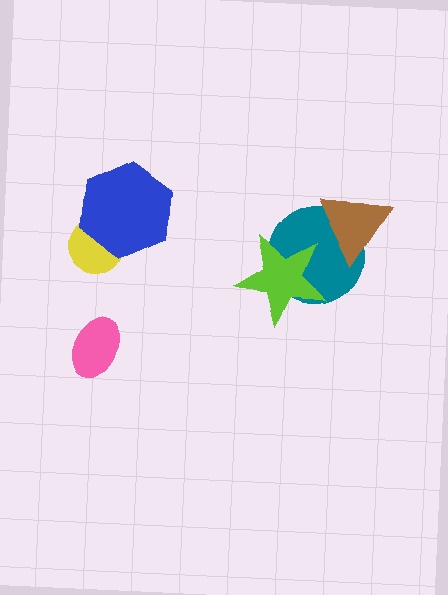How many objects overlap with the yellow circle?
1 object overlaps with the yellow circle.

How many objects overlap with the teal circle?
2 objects overlap with the teal circle.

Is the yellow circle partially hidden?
Yes, it is partially covered by another shape.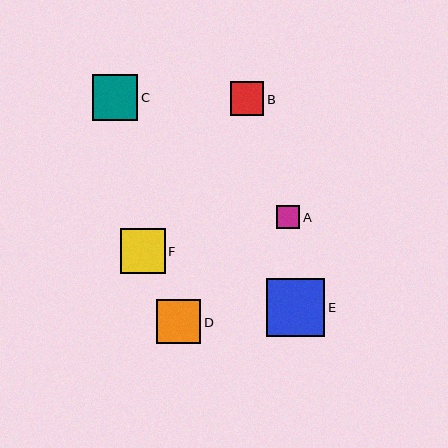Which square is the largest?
Square E is the largest with a size of approximately 58 pixels.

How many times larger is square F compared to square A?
Square F is approximately 2.0 times the size of square A.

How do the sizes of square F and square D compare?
Square F and square D are approximately the same size.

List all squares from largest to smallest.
From largest to smallest: E, C, F, D, B, A.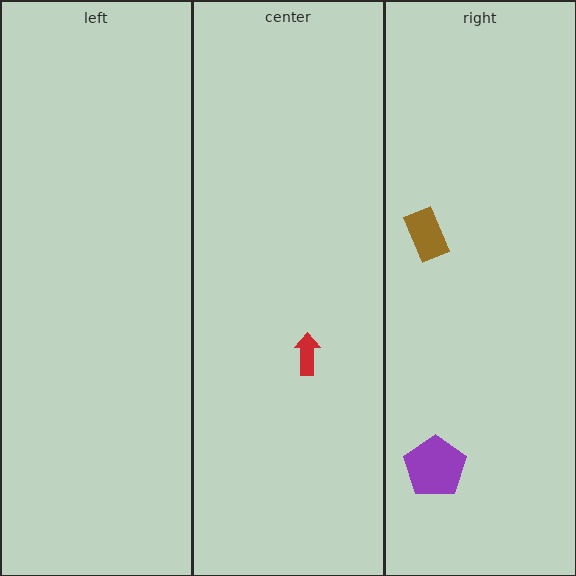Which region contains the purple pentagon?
The right region.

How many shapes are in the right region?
2.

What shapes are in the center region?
The red arrow.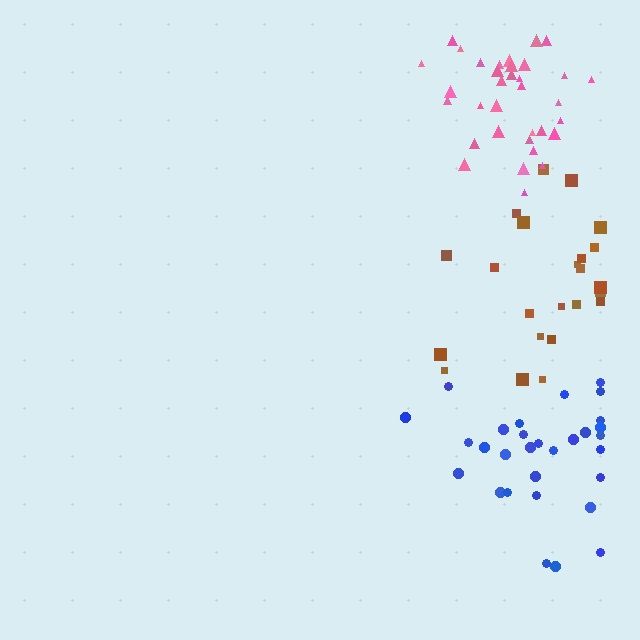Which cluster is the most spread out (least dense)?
Blue.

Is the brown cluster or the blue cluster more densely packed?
Brown.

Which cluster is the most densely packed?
Pink.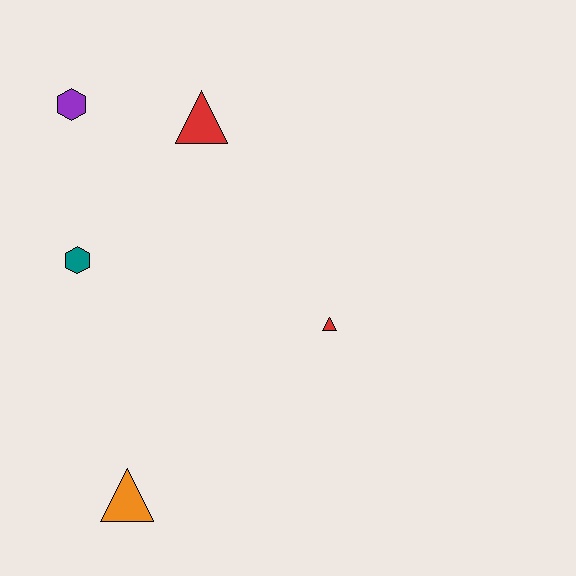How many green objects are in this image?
There are no green objects.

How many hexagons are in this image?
There are 2 hexagons.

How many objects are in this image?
There are 5 objects.